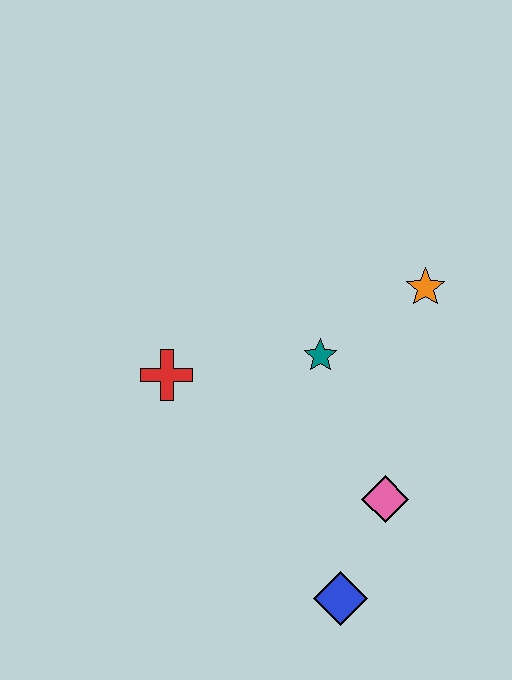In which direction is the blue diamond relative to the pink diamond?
The blue diamond is below the pink diamond.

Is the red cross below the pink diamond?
No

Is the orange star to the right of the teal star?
Yes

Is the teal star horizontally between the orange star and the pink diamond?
No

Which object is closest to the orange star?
The teal star is closest to the orange star.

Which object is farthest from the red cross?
The blue diamond is farthest from the red cross.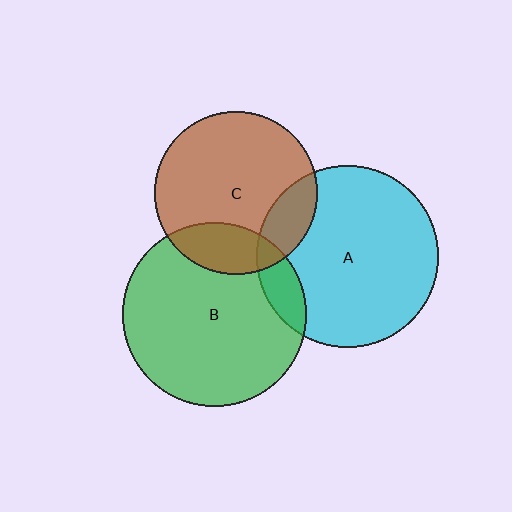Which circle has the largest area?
Circle B (green).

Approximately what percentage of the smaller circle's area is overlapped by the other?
Approximately 20%.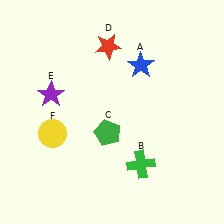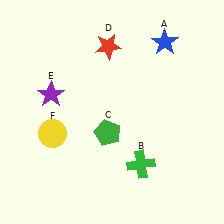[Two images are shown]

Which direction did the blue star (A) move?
The blue star (A) moved right.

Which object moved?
The blue star (A) moved right.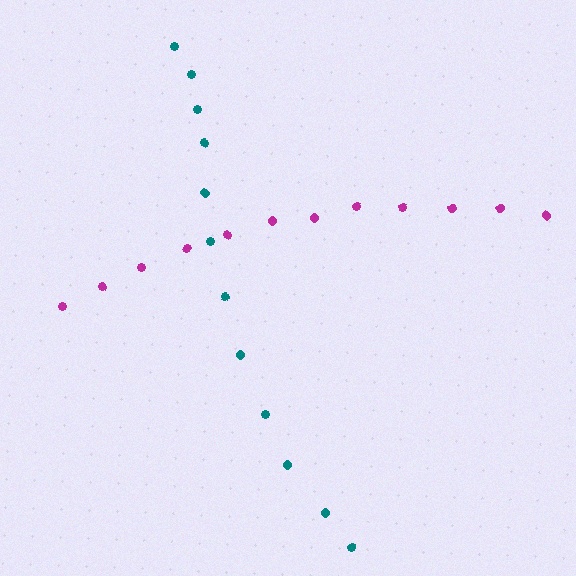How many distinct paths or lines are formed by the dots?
There are 2 distinct paths.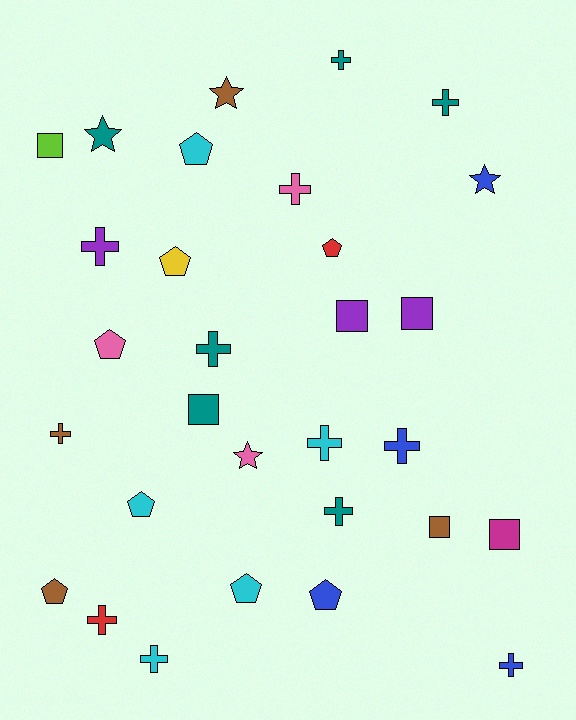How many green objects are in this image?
There are no green objects.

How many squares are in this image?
There are 6 squares.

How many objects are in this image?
There are 30 objects.